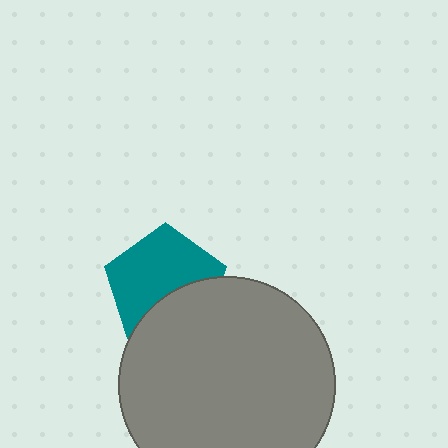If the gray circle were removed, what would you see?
You would see the complete teal pentagon.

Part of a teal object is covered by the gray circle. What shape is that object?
It is a pentagon.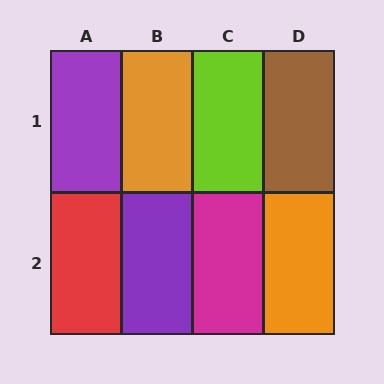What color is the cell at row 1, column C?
Lime.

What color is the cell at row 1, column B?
Orange.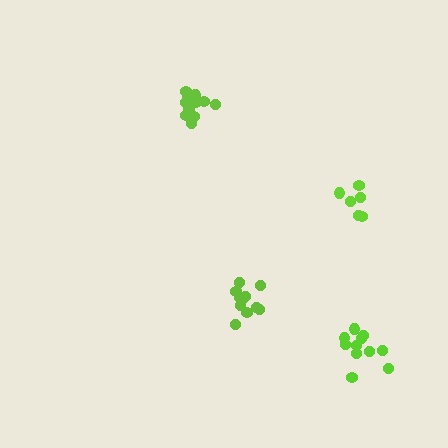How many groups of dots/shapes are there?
There are 4 groups.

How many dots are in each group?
Group 1: 11 dots, Group 2: 11 dots, Group 3: 11 dots, Group 4: 6 dots (39 total).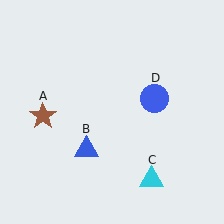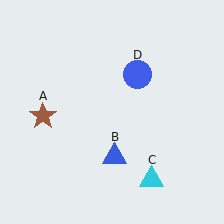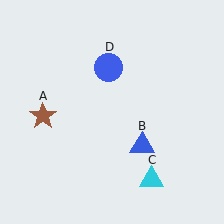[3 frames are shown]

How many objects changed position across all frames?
2 objects changed position: blue triangle (object B), blue circle (object D).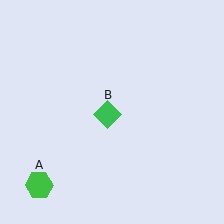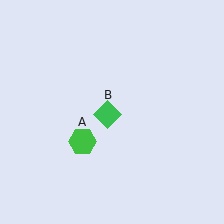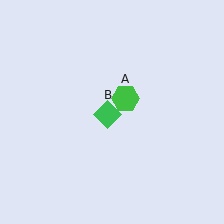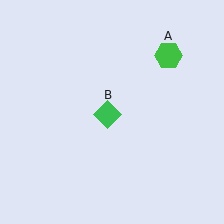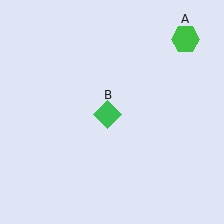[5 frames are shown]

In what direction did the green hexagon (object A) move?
The green hexagon (object A) moved up and to the right.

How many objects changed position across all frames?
1 object changed position: green hexagon (object A).